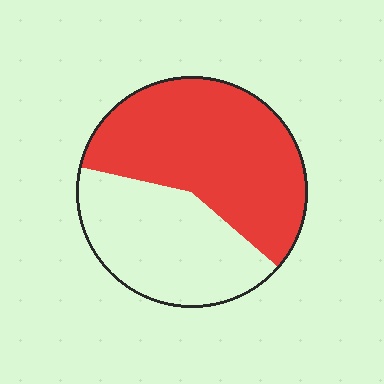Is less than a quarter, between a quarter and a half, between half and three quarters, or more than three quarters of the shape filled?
Between half and three quarters.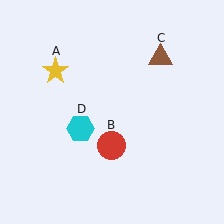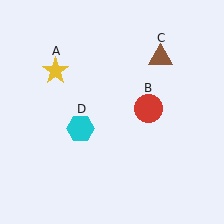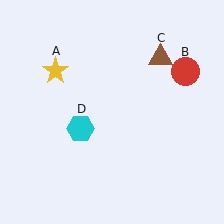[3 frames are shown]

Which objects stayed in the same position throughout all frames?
Yellow star (object A) and brown triangle (object C) and cyan hexagon (object D) remained stationary.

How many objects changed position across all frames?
1 object changed position: red circle (object B).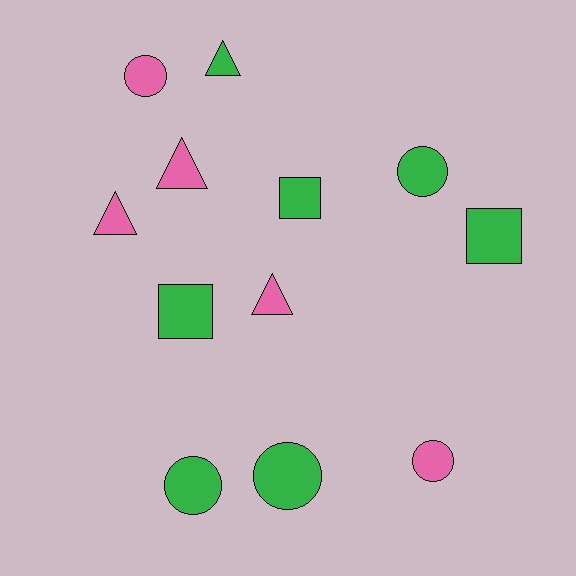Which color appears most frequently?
Green, with 7 objects.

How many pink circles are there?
There are 2 pink circles.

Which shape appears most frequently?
Circle, with 5 objects.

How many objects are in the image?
There are 12 objects.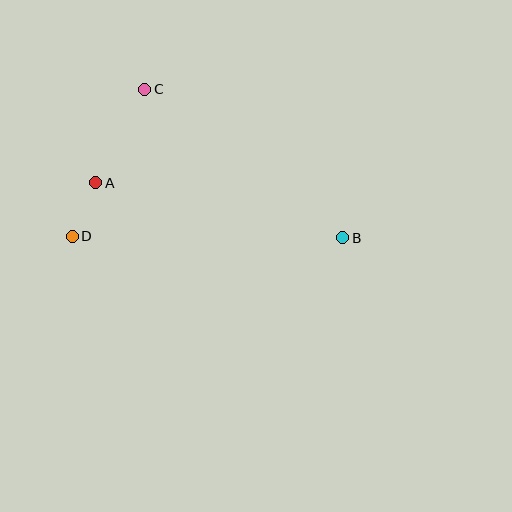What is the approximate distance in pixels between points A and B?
The distance between A and B is approximately 253 pixels.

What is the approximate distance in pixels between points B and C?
The distance between B and C is approximately 248 pixels.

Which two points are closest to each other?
Points A and D are closest to each other.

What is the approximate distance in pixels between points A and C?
The distance between A and C is approximately 106 pixels.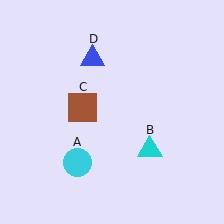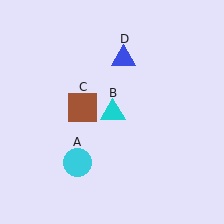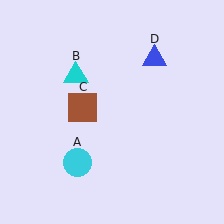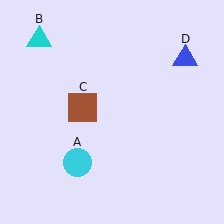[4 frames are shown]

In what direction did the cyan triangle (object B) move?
The cyan triangle (object B) moved up and to the left.